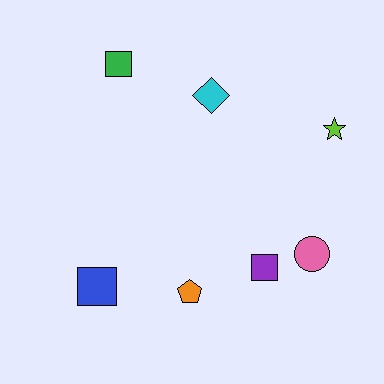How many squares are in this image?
There are 3 squares.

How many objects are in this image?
There are 7 objects.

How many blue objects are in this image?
There is 1 blue object.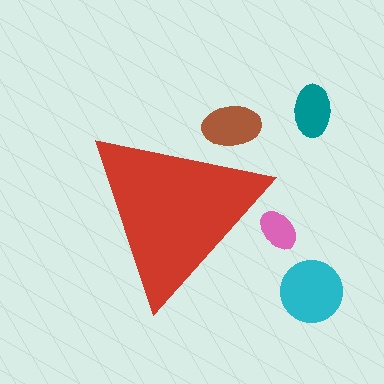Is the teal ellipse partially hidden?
No, the teal ellipse is fully visible.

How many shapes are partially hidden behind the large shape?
2 shapes are partially hidden.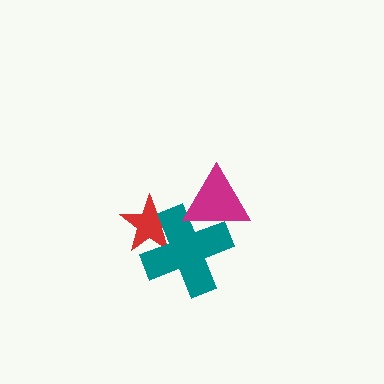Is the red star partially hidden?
Yes, it is partially covered by another shape.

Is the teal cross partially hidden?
Yes, it is partially covered by another shape.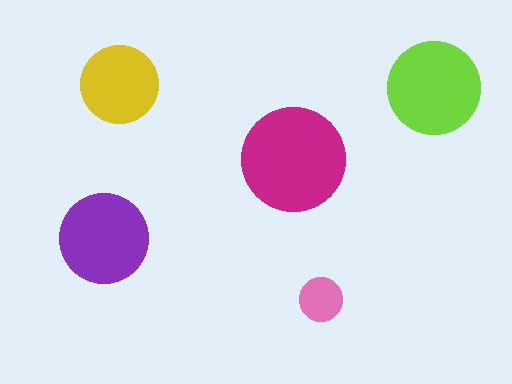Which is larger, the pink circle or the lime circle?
The lime one.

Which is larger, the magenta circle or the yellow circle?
The magenta one.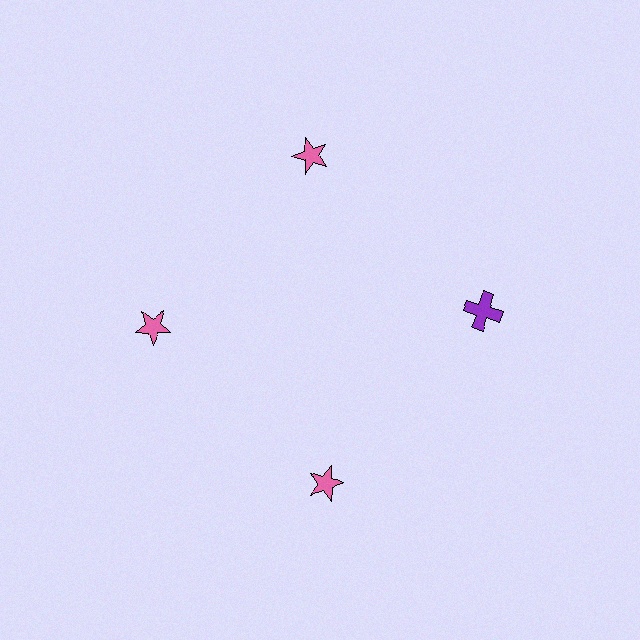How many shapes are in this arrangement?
There are 4 shapes arranged in a ring pattern.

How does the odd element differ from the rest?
It differs in both color (purple instead of pink) and shape (cross instead of star).